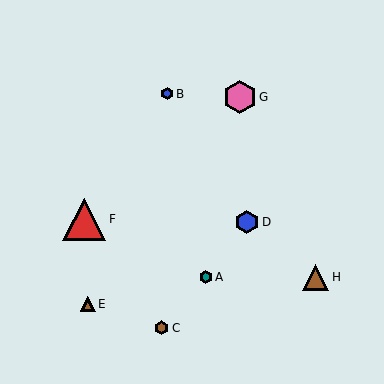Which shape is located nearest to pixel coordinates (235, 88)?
The pink hexagon (labeled G) at (240, 97) is nearest to that location.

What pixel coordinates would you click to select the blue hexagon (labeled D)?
Click at (247, 222) to select the blue hexagon D.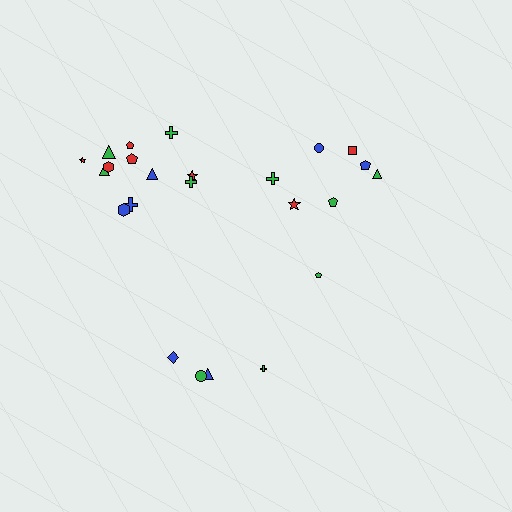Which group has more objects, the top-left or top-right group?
The top-left group.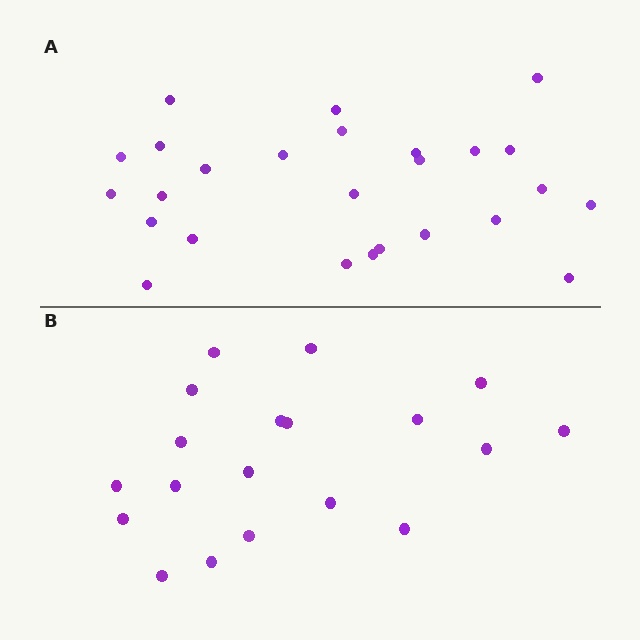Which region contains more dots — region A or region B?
Region A (the top region) has more dots.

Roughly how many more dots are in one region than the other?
Region A has roughly 8 or so more dots than region B.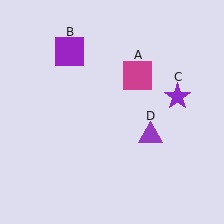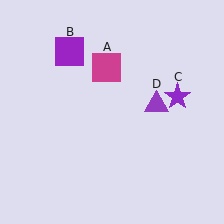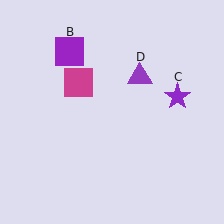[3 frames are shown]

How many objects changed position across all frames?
2 objects changed position: magenta square (object A), purple triangle (object D).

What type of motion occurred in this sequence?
The magenta square (object A), purple triangle (object D) rotated counterclockwise around the center of the scene.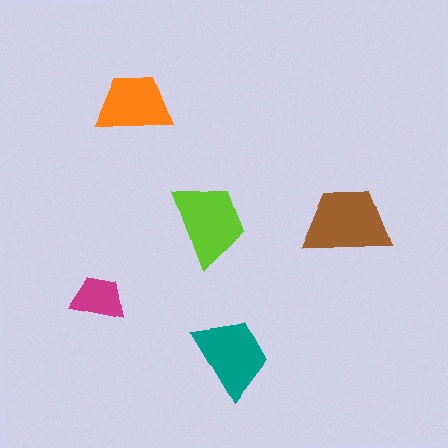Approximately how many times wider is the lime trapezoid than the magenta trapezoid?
About 1.5 times wider.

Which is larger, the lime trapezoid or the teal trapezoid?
The lime one.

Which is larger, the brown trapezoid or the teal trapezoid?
The brown one.